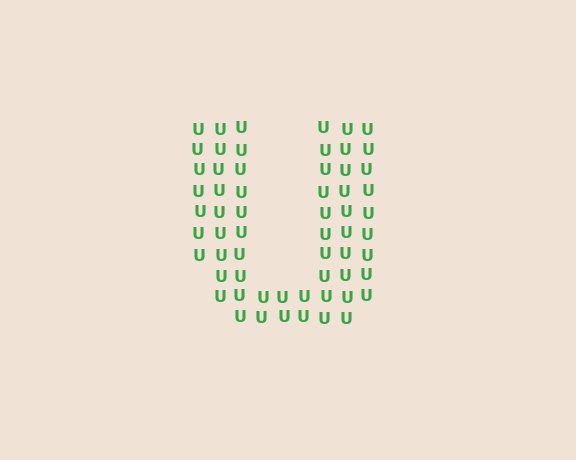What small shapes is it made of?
It is made of small letter U's.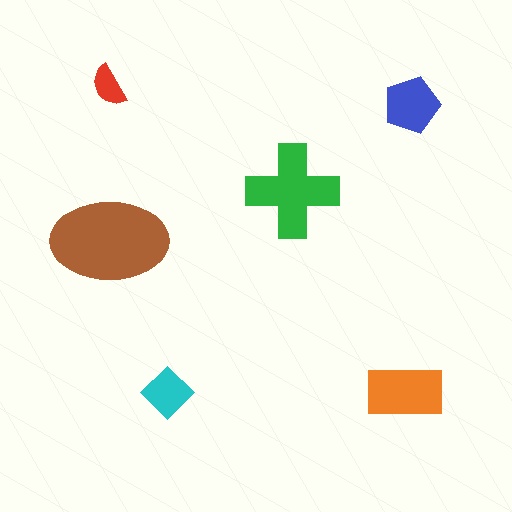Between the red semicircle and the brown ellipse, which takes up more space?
The brown ellipse.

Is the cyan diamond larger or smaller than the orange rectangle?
Smaller.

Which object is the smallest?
The red semicircle.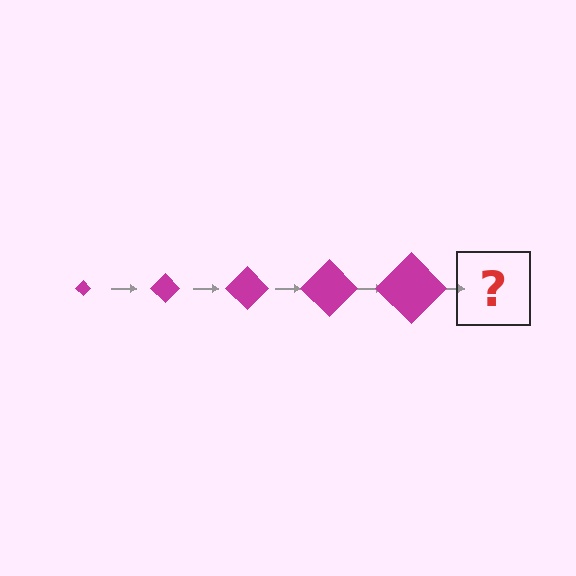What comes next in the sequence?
The next element should be a magenta diamond, larger than the previous one.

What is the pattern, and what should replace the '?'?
The pattern is that the diamond gets progressively larger each step. The '?' should be a magenta diamond, larger than the previous one.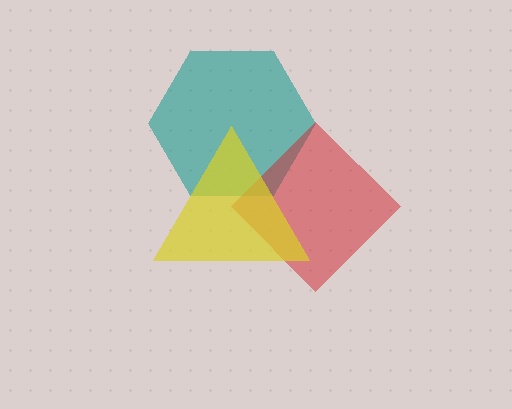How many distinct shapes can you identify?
There are 3 distinct shapes: a teal hexagon, a red diamond, a yellow triangle.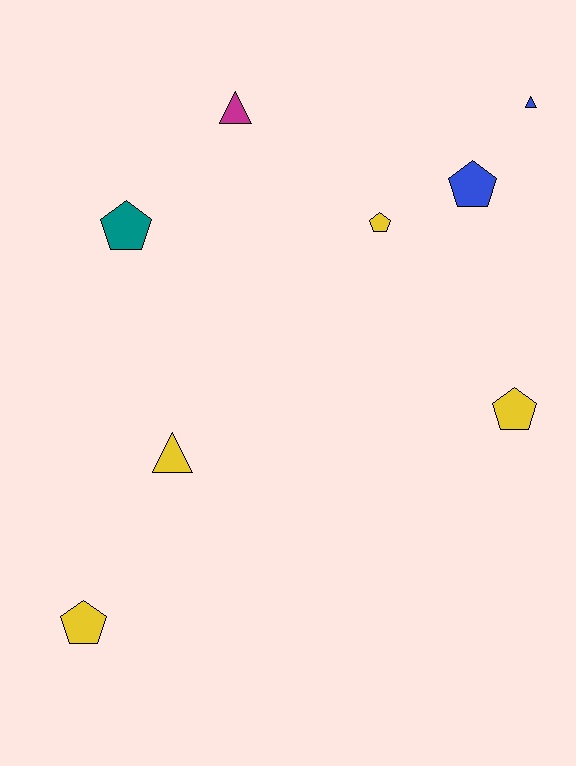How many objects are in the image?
There are 8 objects.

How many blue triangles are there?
There is 1 blue triangle.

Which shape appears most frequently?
Pentagon, with 5 objects.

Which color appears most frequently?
Yellow, with 4 objects.